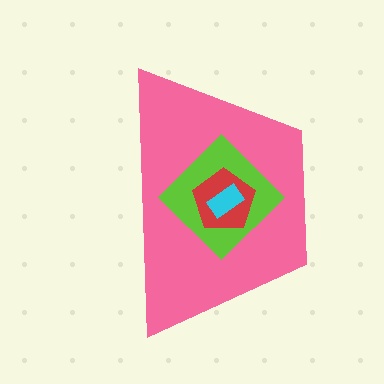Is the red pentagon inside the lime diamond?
Yes.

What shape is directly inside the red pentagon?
The cyan rectangle.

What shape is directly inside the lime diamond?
The red pentagon.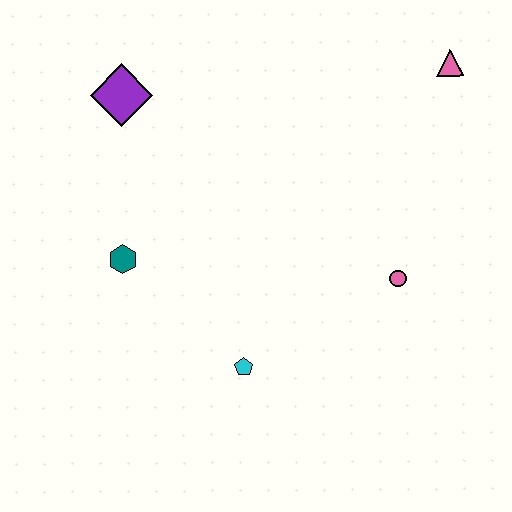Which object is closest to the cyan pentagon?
The teal hexagon is closest to the cyan pentagon.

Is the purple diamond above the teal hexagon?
Yes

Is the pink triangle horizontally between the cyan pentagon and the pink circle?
No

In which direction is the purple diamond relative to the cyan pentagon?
The purple diamond is above the cyan pentagon.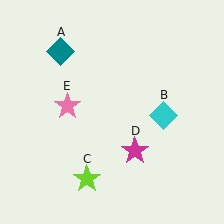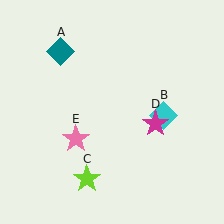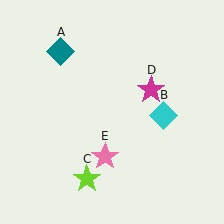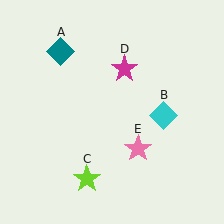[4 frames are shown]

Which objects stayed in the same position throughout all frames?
Teal diamond (object A) and cyan diamond (object B) and lime star (object C) remained stationary.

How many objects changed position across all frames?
2 objects changed position: magenta star (object D), pink star (object E).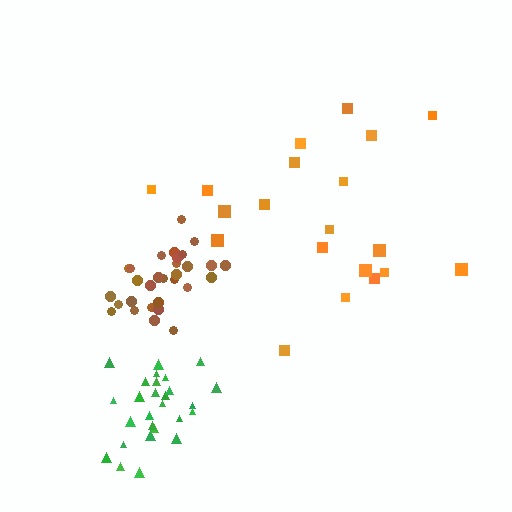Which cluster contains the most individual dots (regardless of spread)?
Brown (30).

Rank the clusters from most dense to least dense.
brown, green, orange.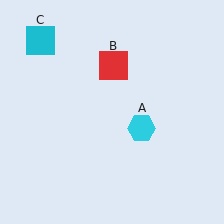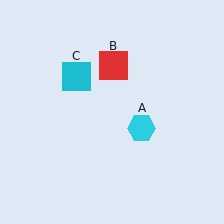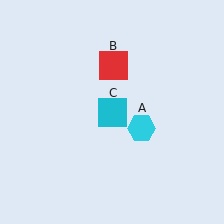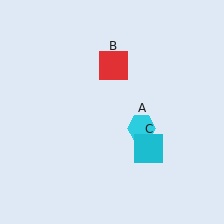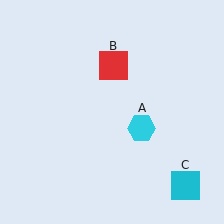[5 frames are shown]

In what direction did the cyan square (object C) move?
The cyan square (object C) moved down and to the right.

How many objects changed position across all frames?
1 object changed position: cyan square (object C).